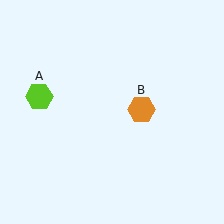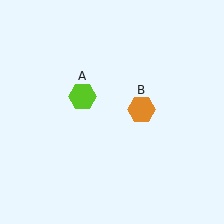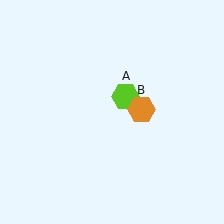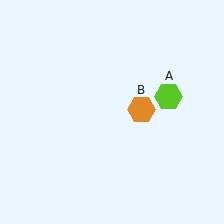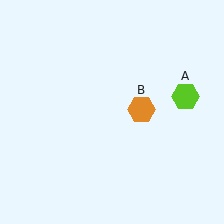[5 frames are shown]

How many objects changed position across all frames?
1 object changed position: lime hexagon (object A).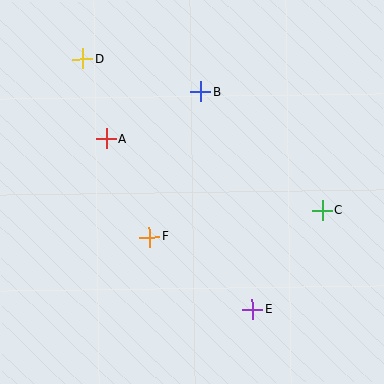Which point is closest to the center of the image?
Point F at (149, 237) is closest to the center.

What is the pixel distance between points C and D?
The distance between C and D is 283 pixels.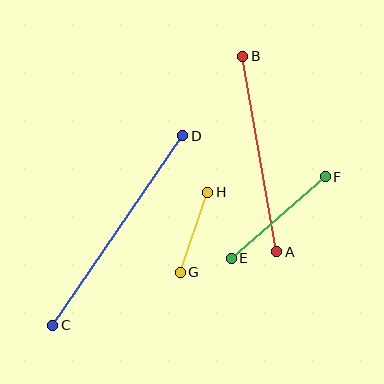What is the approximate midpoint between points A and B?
The midpoint is at approximately (260, 154) pixels.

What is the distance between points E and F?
The distance is approximately 124 pixels.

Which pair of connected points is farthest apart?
Points C and D are farthest apart.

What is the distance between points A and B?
The distance is approximately 198 pixels.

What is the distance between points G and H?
The distance is approximately 85 pixels.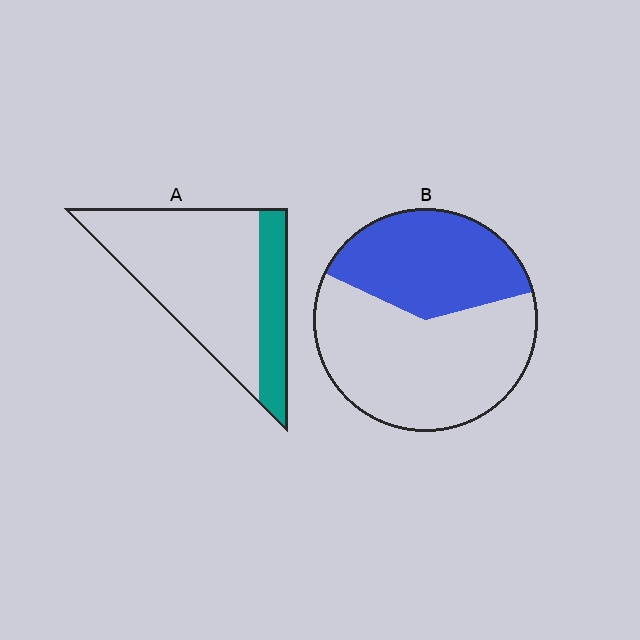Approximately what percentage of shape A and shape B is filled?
A is approximately 25% and B is approximately 40%.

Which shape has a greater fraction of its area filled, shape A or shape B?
Shape B.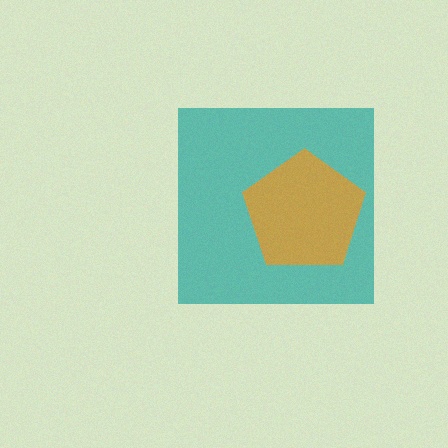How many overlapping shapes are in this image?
There are 2 overlapping shapes in the image.